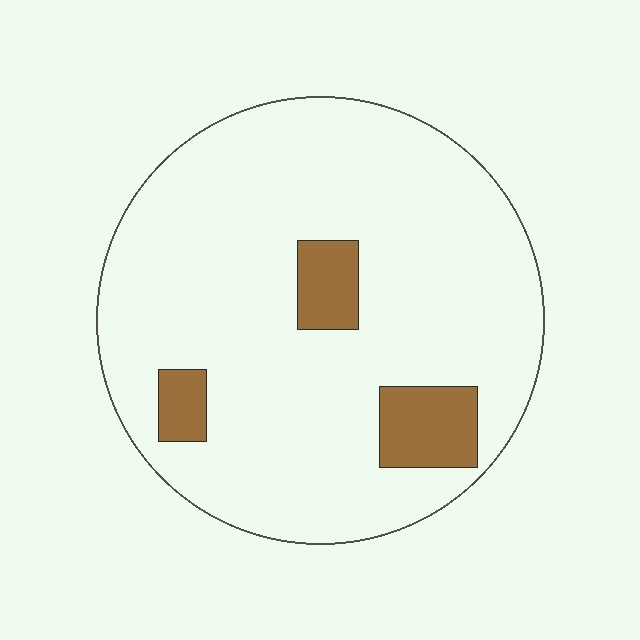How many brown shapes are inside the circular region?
3.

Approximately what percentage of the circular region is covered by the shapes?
Approximately 10%.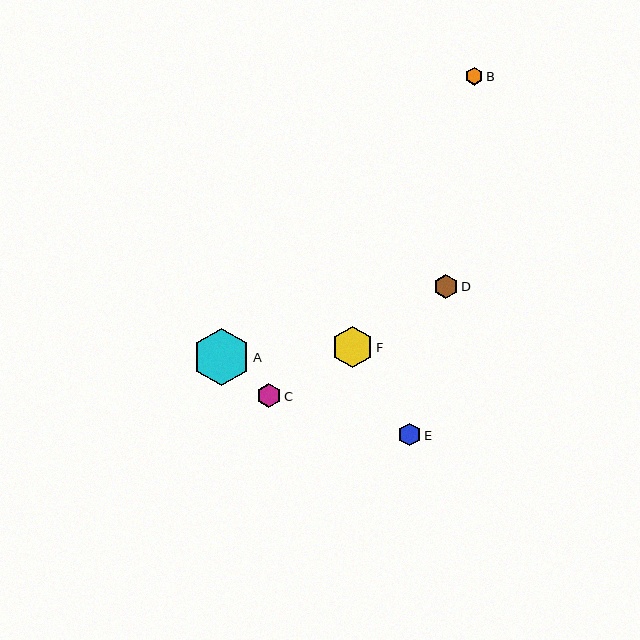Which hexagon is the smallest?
Hexagon B is the smallest with a size of approximately 18 pixels.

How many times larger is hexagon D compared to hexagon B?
Hexagon D is approximately 1.4 times the size of hexagon B.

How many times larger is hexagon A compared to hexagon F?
Hexagon A is approximately 1.4 times the size of hexagon F.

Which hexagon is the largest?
Hexagon A is the largest with a size of approximately 57 pixels.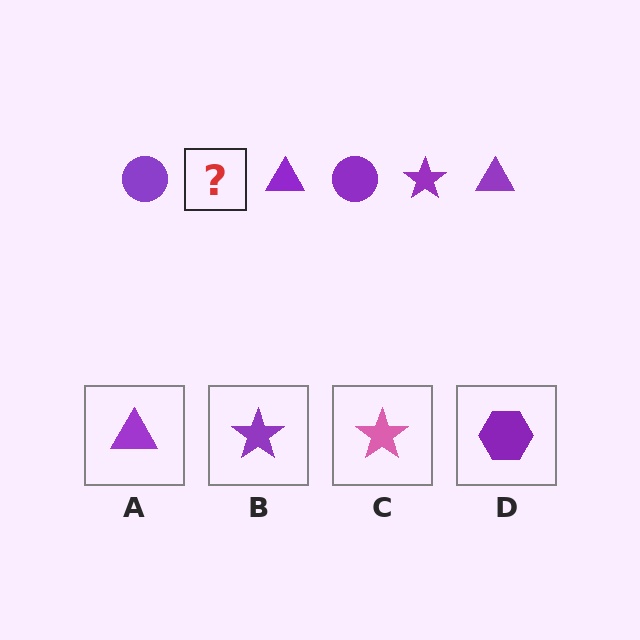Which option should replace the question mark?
Option B.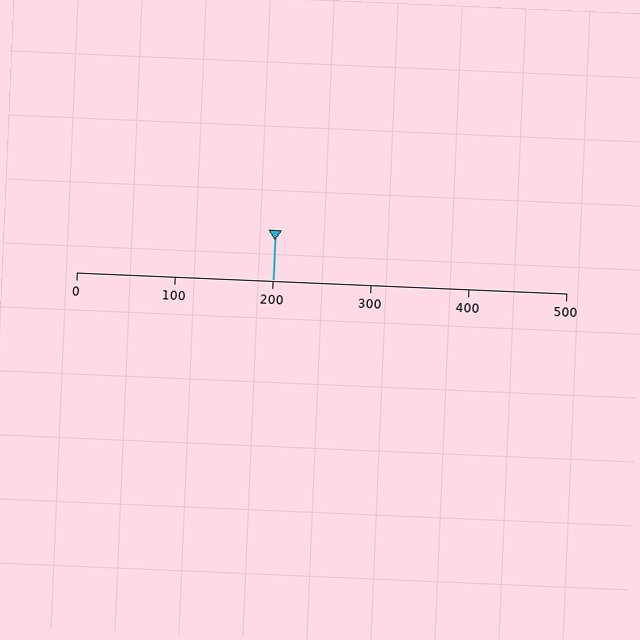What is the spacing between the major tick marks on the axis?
The major ticks are spaced 100 apart.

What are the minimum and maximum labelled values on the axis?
The axis runs from 0 to 500.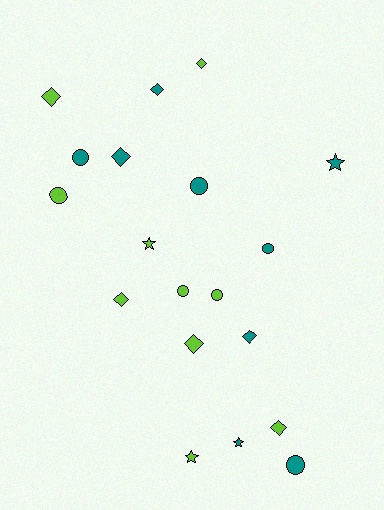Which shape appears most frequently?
Diamond, with 8 objects.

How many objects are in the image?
There are 19 objects.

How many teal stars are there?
There are 2 teal stars.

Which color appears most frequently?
Lime, with 10 objects.